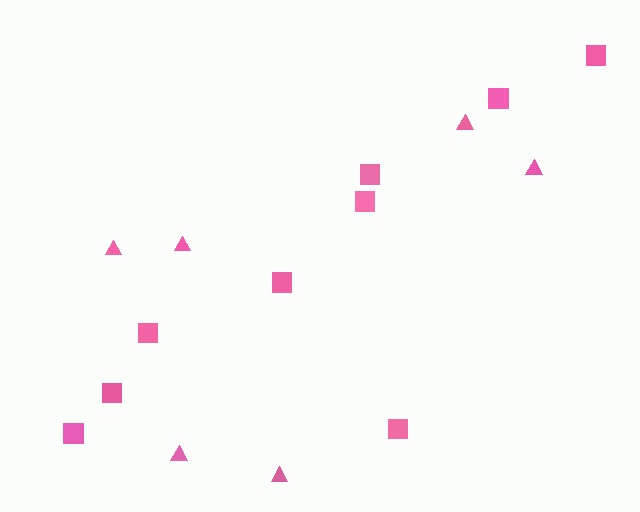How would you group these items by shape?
There are 2 groups: one group of squares (9) and one group of triangles (6).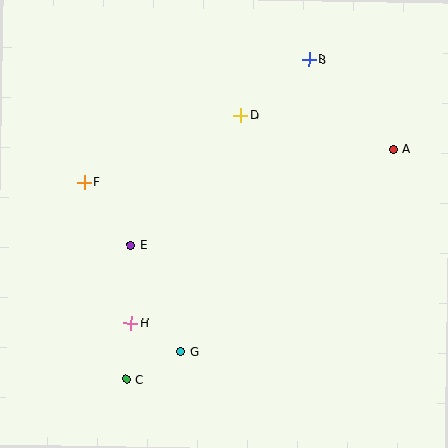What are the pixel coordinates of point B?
Point B is at (309, 59).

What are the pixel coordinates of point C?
Point C is at (126, 379).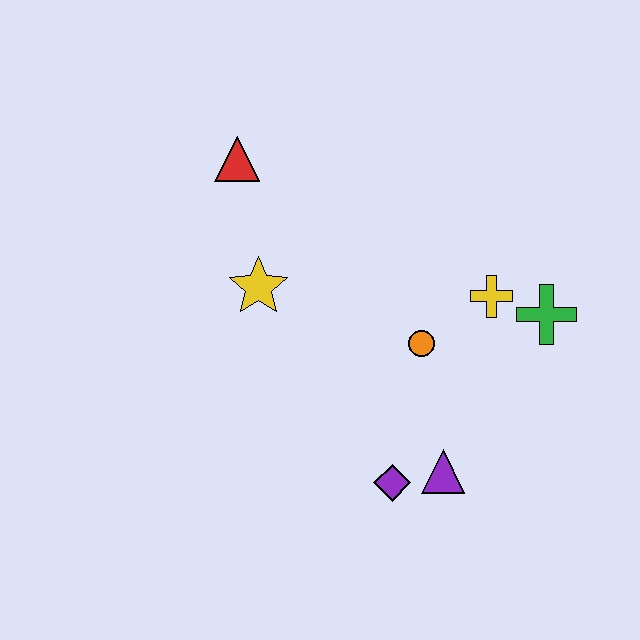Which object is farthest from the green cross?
The red triangle is farthest from the green cross.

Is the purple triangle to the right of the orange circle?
Yes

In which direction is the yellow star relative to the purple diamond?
The yellow star is above the purple diamond.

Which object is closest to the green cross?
The yellow cross is closest to the green cross.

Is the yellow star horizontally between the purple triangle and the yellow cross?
No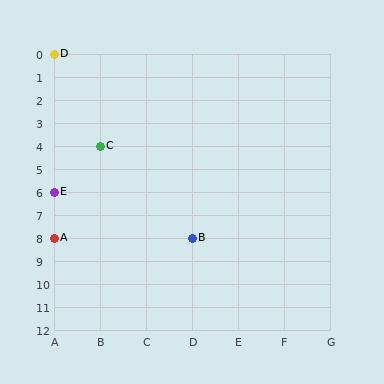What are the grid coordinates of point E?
Point E is at grid coordinates (A, 6).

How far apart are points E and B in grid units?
Points E and B are 3 columns and 2 rows apart (about 3.6 grid units diagonally).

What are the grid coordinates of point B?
Point B is at grid coordinates (D, 8).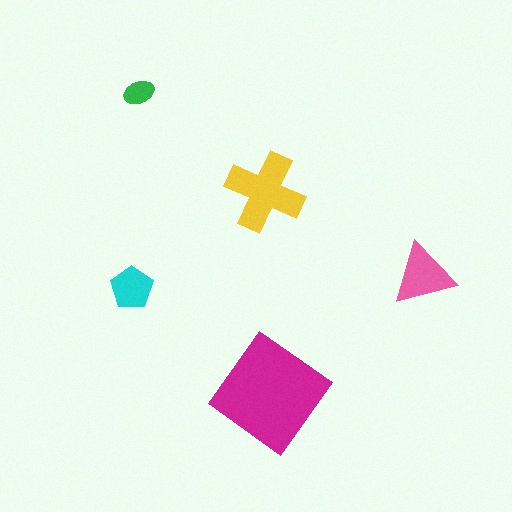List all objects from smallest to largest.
The green ellipse, the cyan pentagon, the pink triangle, the yellow cross, the magenta diamond.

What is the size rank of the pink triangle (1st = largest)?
3rd.